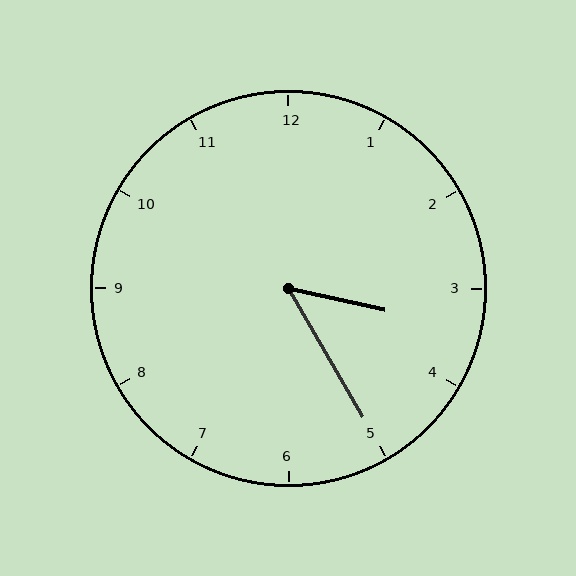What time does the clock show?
3:25.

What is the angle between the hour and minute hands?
Approximately 48 degrees.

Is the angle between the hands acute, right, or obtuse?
It is acute.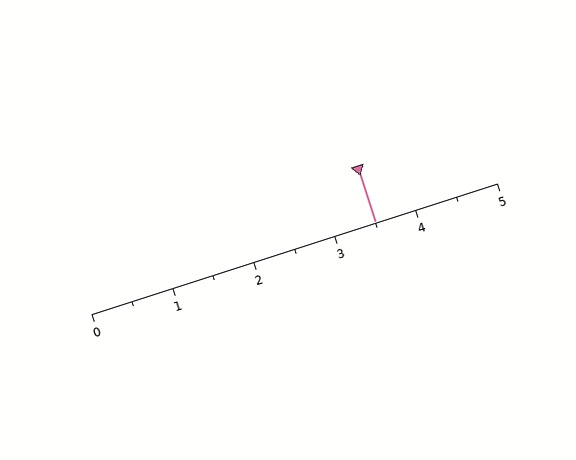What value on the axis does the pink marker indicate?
The marker indicates approximately 3.5.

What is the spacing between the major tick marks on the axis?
The major ticks are spaced 1 apart.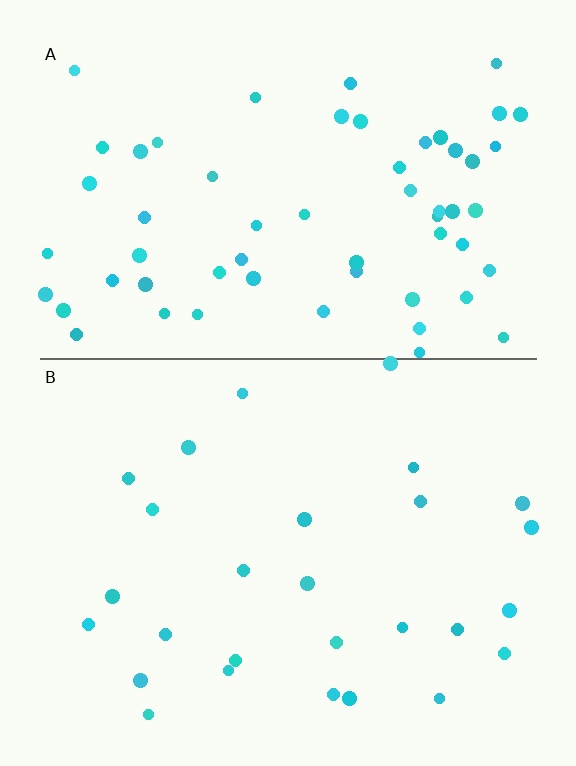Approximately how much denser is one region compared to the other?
Approximately 2.1× — region A over region B.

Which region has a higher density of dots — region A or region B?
A (the top).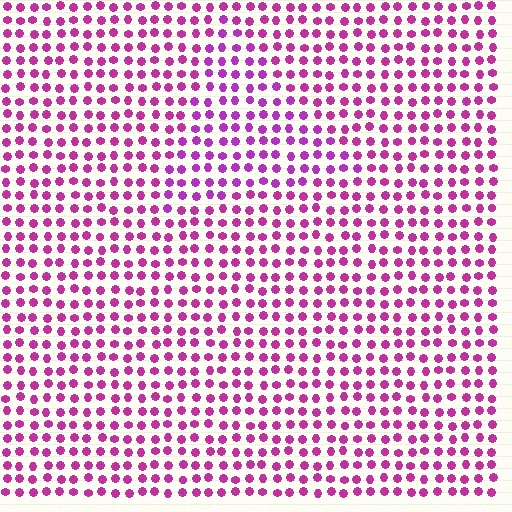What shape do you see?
I see a triangle.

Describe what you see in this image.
The image is filled with small magenta elements in a uniform arrangement. A triangle-shaped region is visible where the elements are tinted to a slightly different hue, forming a subtle color boundary.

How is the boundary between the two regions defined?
The boundary is defined purely by a slight shift in hue (about 19 degrees). Spacing, size, and orientation are identical on both sides.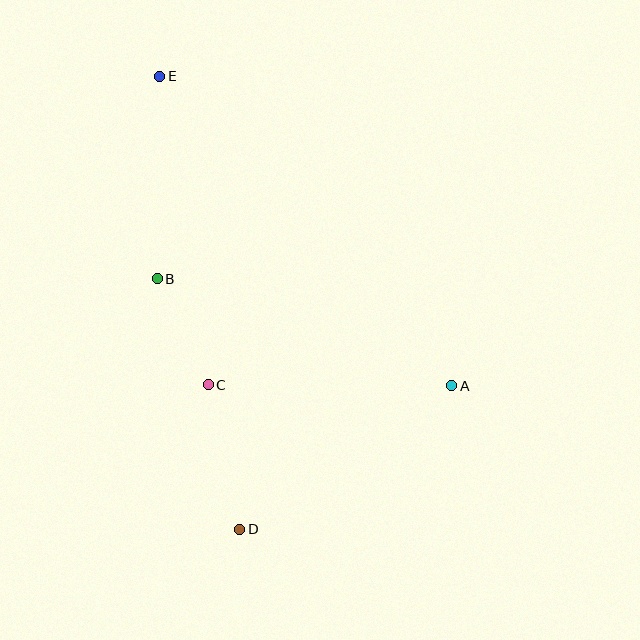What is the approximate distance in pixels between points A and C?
The distance between A and C is approximately 244 pixels.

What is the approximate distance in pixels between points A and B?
The distance between A and B is approximately 313 pixels.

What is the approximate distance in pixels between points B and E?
The distance between B and E is approximately 203 pixels.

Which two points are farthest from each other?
Points D and E are farthest from each other.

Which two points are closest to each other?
Points B and C are closest to each other.